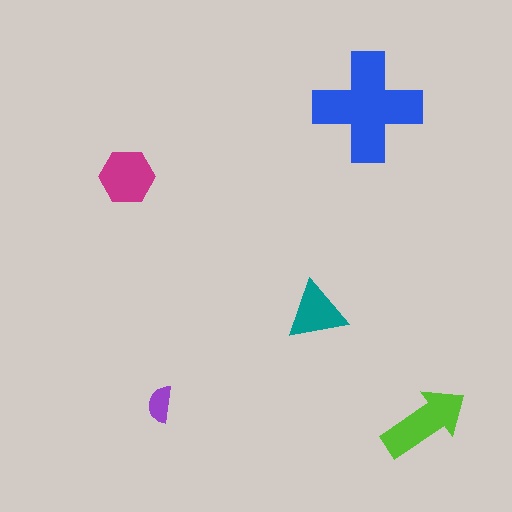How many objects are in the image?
There are 5 objects in the image.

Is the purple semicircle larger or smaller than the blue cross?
Smaller.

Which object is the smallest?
The purple semicircle.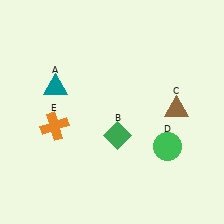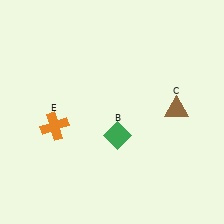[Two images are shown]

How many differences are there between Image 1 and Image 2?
There are 2 differences between the two images.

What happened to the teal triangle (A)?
The teal triangle (A) was removed in Image 2. It was in the top-left area of Image 1.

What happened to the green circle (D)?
The green circle (D) was removed in Image 2. It was in the bottom-right area of Image 1.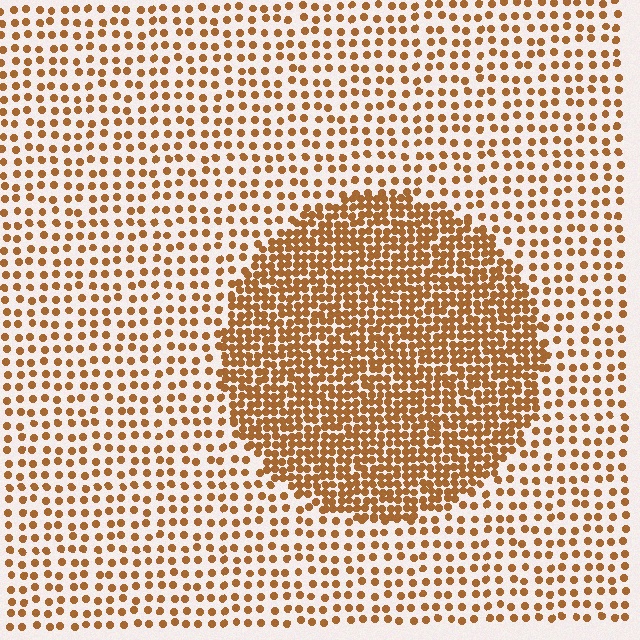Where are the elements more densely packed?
The elements are more densely packed inside the circle boundary.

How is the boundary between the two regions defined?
The boundary is defined by a change in element density (approximately 2.4x ratio). All elements are the same color, size, and shape.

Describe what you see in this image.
The image contains small brown elements arranged at two different densities. A circle-shaped region is visible where the elements are more densely packed than the surrounding area.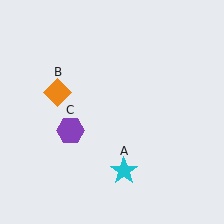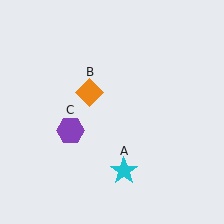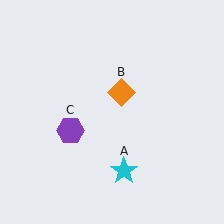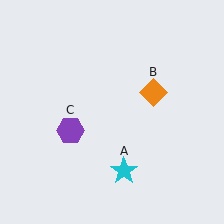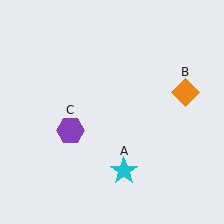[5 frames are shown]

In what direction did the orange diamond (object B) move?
The orange diamond (object B) moved right.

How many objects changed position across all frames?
1 object changed position: orange diamond (object B).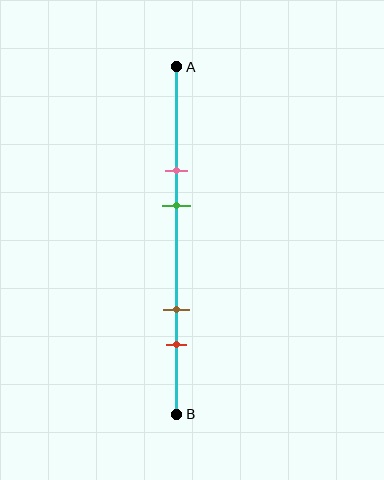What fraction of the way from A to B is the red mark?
The red mark is approximately 80% (0.8) of the way from A to B.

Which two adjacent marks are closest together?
The pink and green marks are the closest adjacent pair.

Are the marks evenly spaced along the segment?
No, the marks are not evenly spaced.